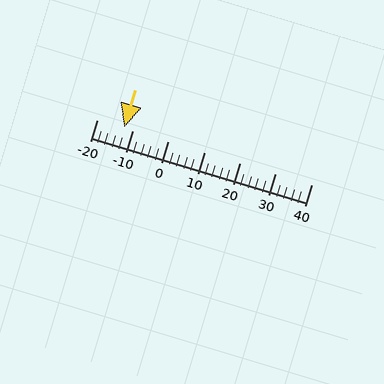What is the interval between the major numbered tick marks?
The major tick marks are spaced 10 units apart.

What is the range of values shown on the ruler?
The ruler shows values from -20 to 40.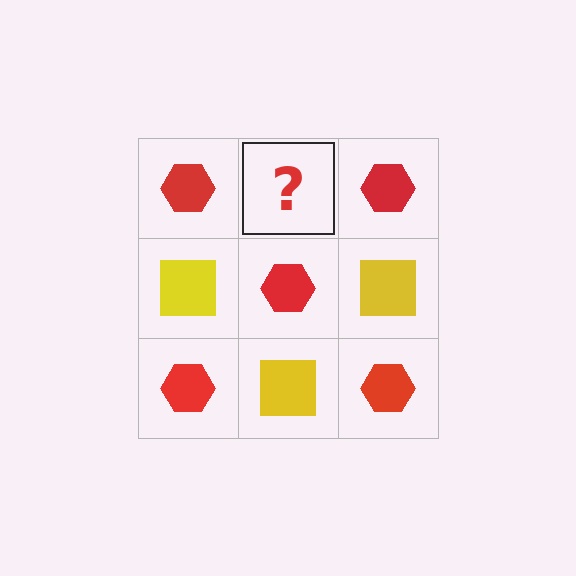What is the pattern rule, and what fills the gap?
The rule is that it alternates red hexagon and yellow square in a checkerboard pattern. The gap should be filled with a yellow square.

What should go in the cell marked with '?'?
The missing cell should contain a yellow square.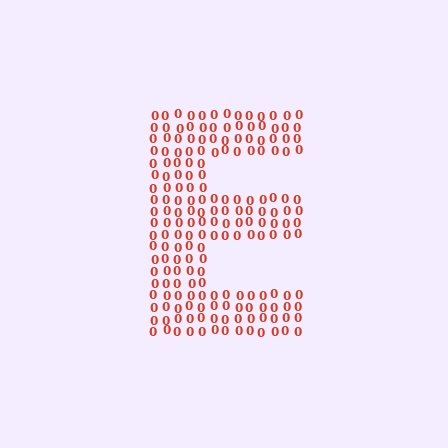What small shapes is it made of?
It is made of small digit 0's.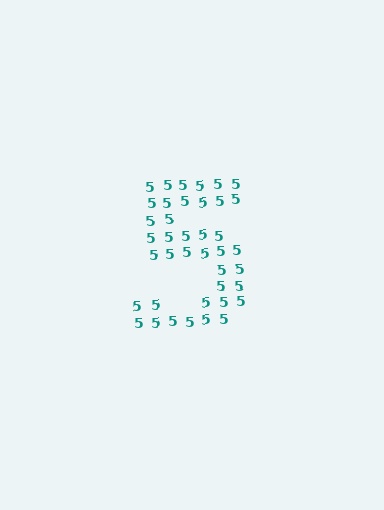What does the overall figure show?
The overall figure shows the digit 5.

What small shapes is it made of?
It is made of small digit 5's.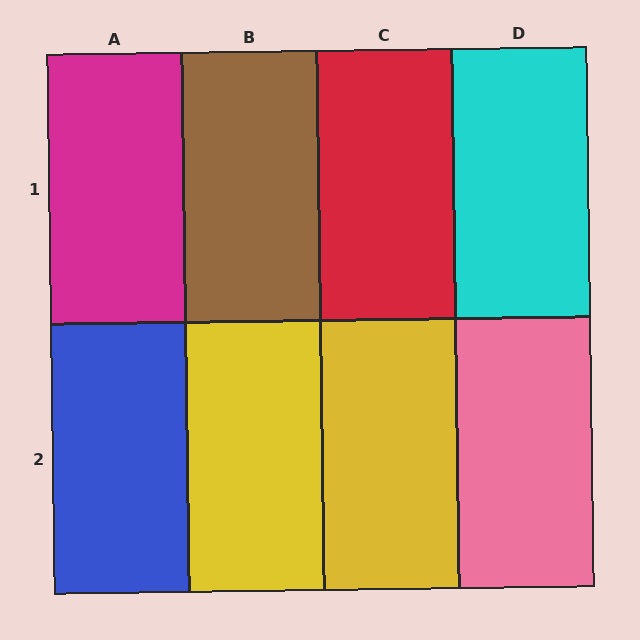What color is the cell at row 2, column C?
Yellow.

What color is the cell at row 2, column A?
Blue.